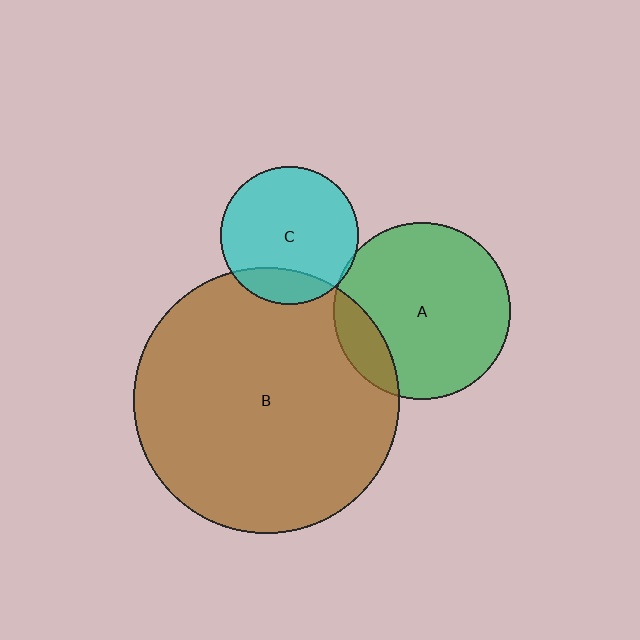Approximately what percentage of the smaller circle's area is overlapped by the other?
Approximately 20%.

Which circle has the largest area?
Circle B (brown).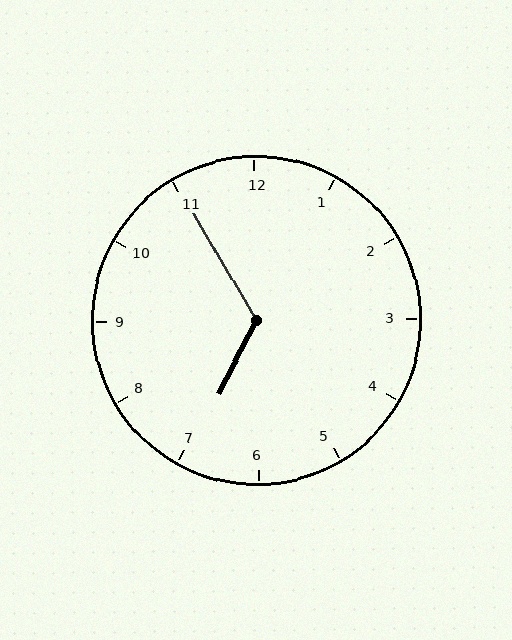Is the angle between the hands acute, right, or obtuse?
It is obtuse.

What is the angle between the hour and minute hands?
Approximately 122 degrees.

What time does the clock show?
6:55.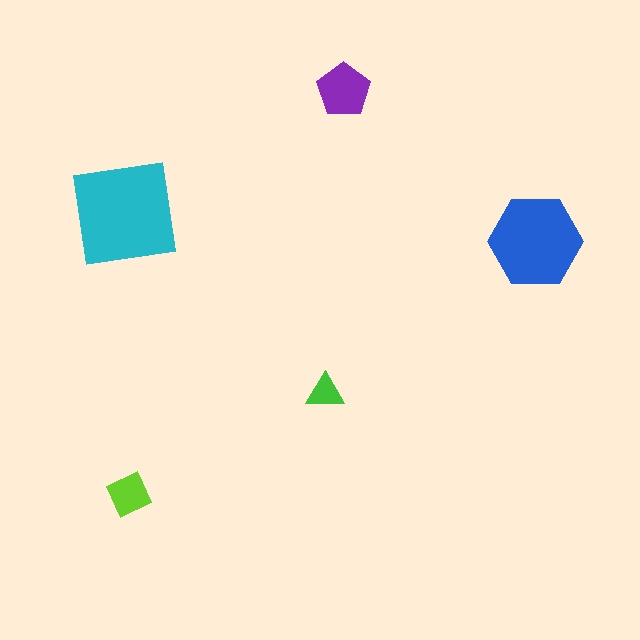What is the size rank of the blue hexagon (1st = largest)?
2nd.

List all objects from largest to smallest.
The cyan square, the blue hexagon, the purple pentagon, the lime square, the green triangle.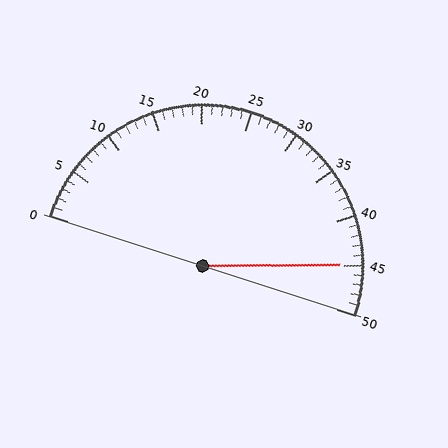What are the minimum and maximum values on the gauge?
The gauge ranges from 0 to 50.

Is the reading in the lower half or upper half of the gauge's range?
The reading is in the upper half of the range (0 to 50).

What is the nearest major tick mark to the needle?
The nearest major tick mark is 45.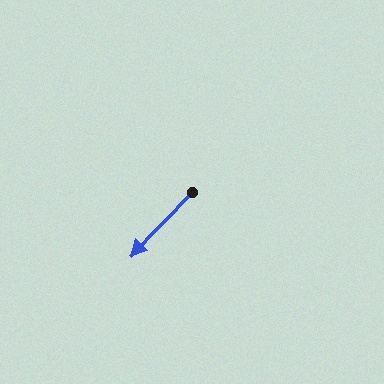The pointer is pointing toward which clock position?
Roughly 7 o'clock.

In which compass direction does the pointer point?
Southwest.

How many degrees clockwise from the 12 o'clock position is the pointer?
Approximately 224 degrees.